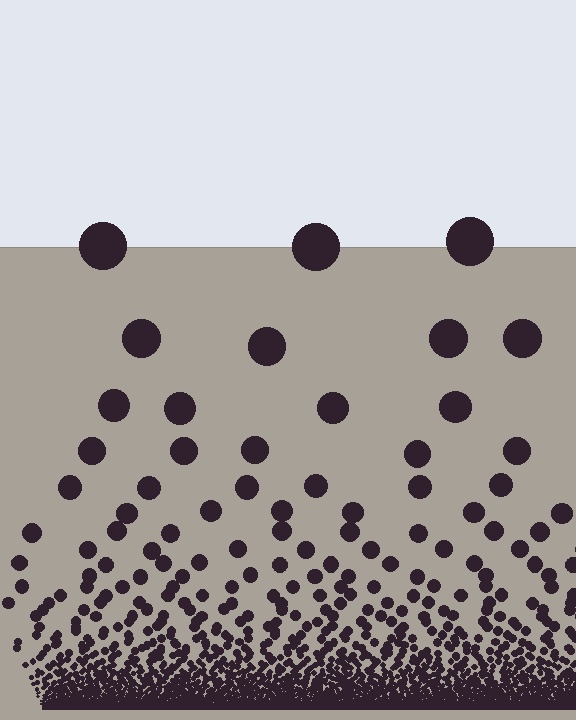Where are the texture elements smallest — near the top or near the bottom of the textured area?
Near the bottom.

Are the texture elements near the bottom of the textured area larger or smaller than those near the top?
Smaller. The gradient is inverted — elements near the bottom are smaller and denser.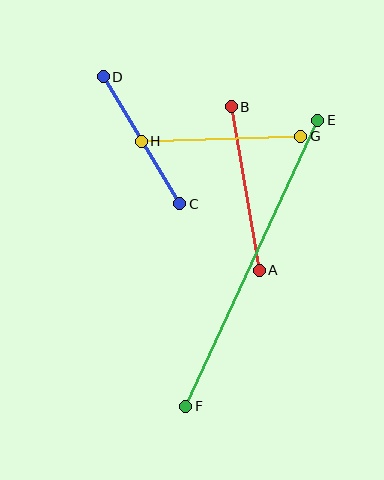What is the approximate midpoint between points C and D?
The midpoint is at approximately (141, 140) pixels.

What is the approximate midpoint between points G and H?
The midpoint is at approximately (221, 139) pixels.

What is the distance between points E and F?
The distance is approximately 315 pixels.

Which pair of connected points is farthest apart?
Points E and F are farthest apart.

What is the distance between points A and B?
The distance is approximately 166 pixels.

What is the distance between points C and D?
The distance is approximately 148 pixels.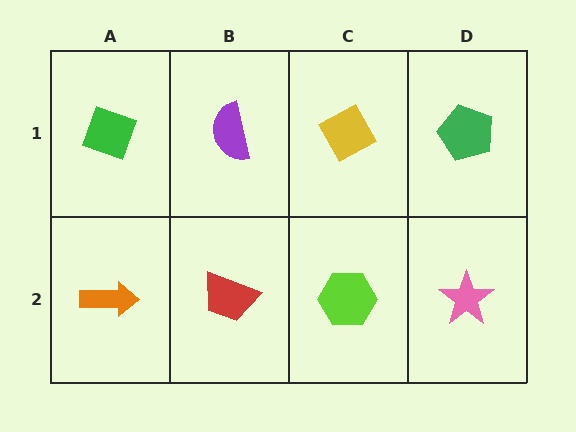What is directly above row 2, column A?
A green diamond.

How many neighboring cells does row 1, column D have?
2.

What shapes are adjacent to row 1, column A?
An orange arrow (row 2, column A), a purple semicircle (row 1, column B).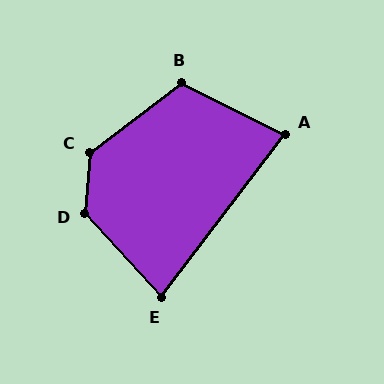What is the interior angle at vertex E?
Approximately 80 degrees (acute).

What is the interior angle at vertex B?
Approximately 116 degrees (obtuse).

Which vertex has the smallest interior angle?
A, at approximately 79 degrees.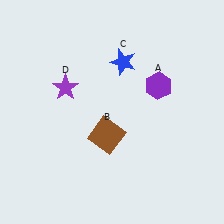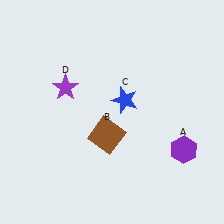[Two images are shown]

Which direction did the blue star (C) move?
The blue star (C) moved down.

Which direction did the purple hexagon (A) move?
The purple hexagon (A) moved down.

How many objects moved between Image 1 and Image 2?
2 objects moved between the two images.